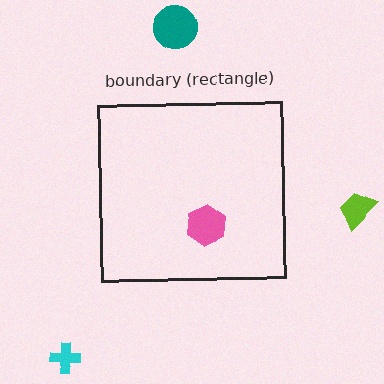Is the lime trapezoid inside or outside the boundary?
Outside.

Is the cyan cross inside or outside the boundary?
Outside.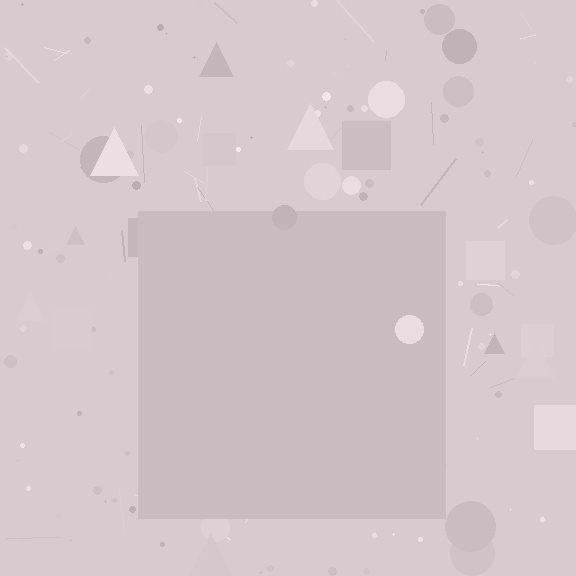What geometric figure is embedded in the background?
A square is embedded in the background.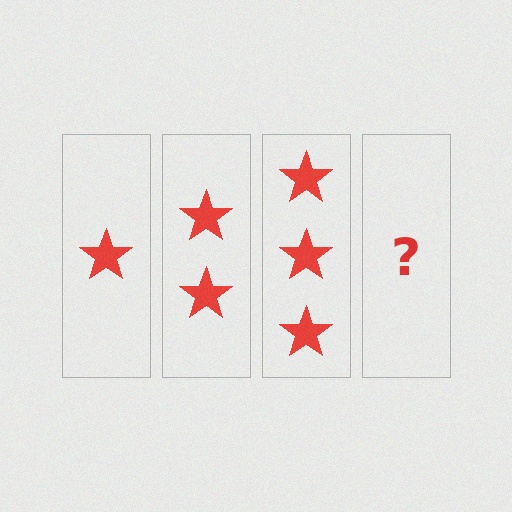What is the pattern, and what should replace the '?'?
The pattern is that each step adds one more star. The '?' should be 4 stars.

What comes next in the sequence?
The next element should be 4 stars.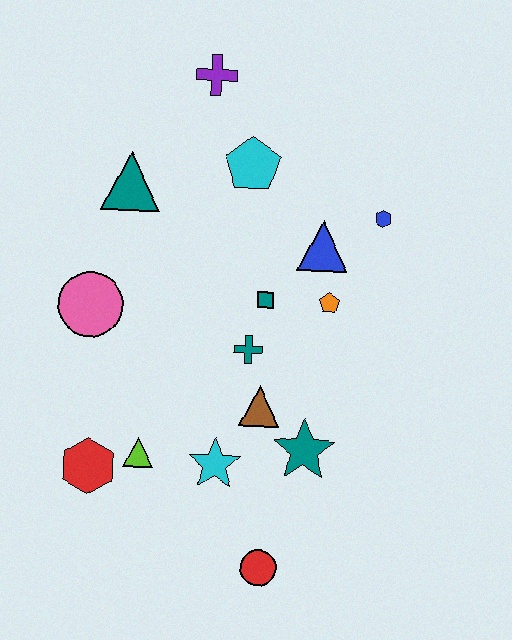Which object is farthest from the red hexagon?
The purple cross is farthest from the red hexagon.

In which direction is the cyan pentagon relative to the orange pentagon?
The cyan pentagon is above the orange pentagon.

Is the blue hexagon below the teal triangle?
Yes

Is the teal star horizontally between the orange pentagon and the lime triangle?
Yes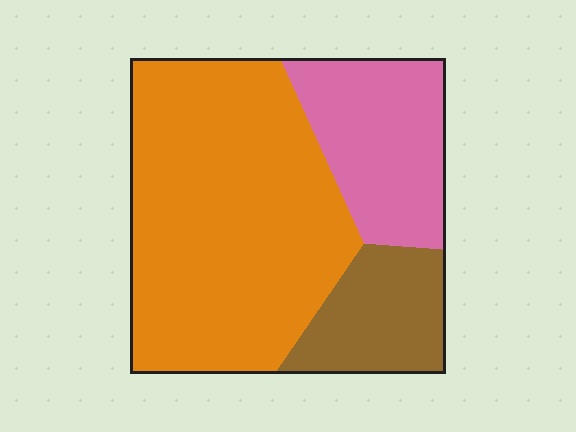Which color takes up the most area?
Orange, at roughly 60%.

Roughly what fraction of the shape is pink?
Pink covers 23% of the shape.